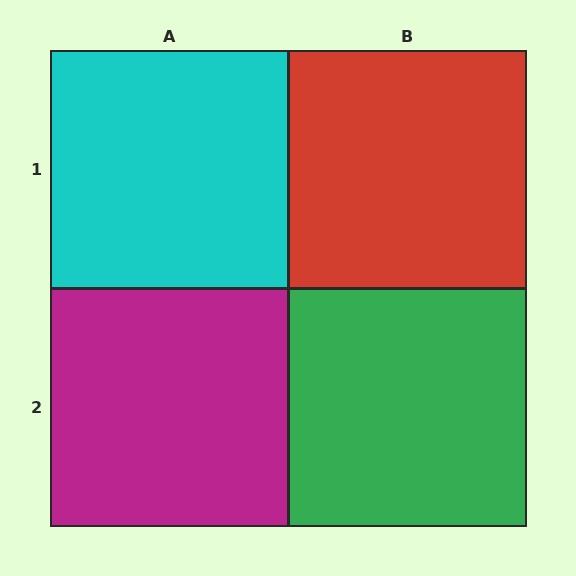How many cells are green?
1 cell is green.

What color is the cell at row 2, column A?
Magenta.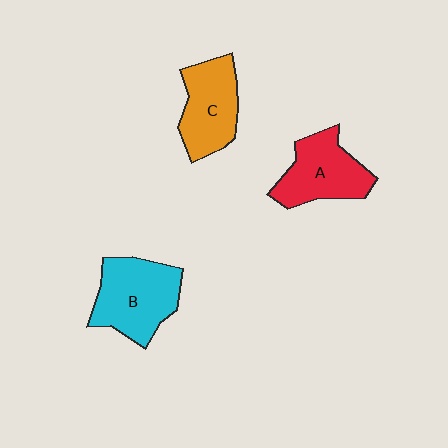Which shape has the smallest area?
Shape C (orange).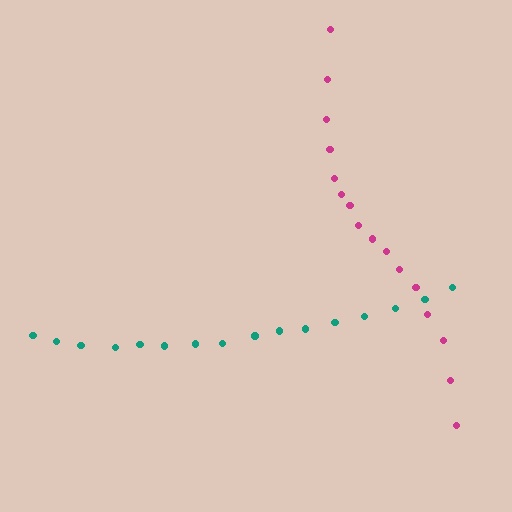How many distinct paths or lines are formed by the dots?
There are 2 distinct paths.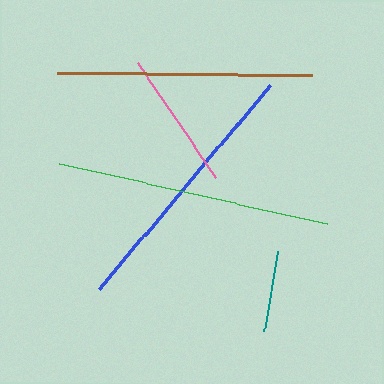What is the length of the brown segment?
The brown segment is approximately 255 pixels long.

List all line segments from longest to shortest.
From longest to shortest: green, blue, brown, pink, teal.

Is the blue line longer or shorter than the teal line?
The blue line is longer than the teal line.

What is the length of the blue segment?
The blue segment is approximately 267 pixels long.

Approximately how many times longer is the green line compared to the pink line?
The green line is approximately 2.0 times the length of the pink line.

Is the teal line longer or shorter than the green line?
The green line is longer than the teal line.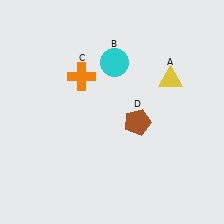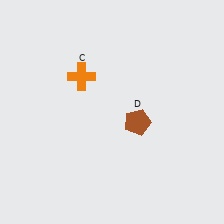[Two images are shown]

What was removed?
The yellow triangle (A), the cyan circle (B) were removed in Image 2.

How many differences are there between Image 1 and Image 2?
There are 2 differences between the two images.